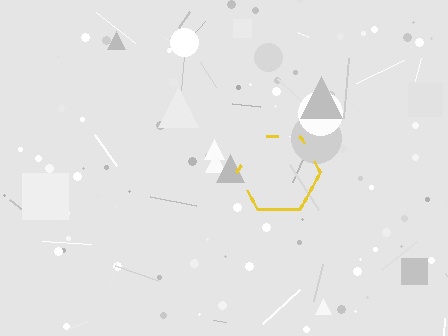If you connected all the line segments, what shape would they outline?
They would outline a hexagon.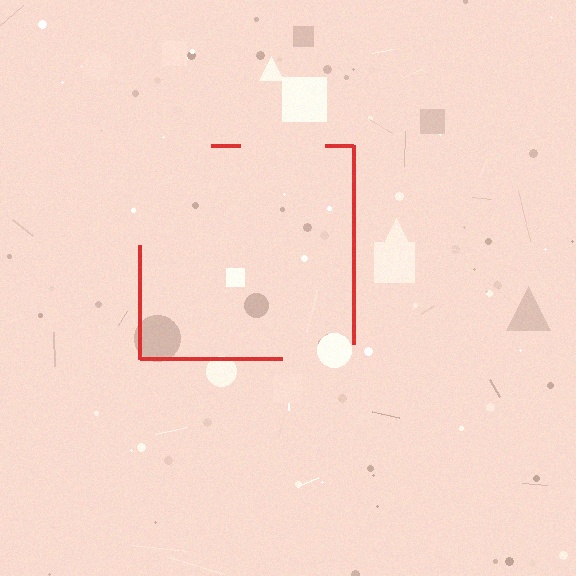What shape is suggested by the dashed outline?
The dashed outline suggests a square.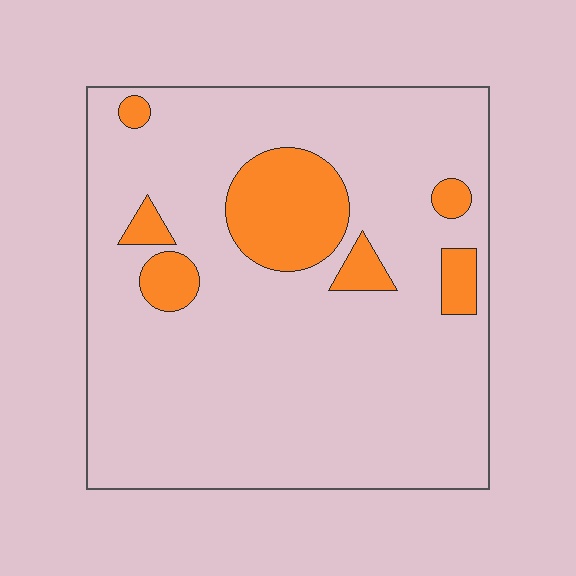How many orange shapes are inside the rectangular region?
7.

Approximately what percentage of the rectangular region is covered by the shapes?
Approximately 15%.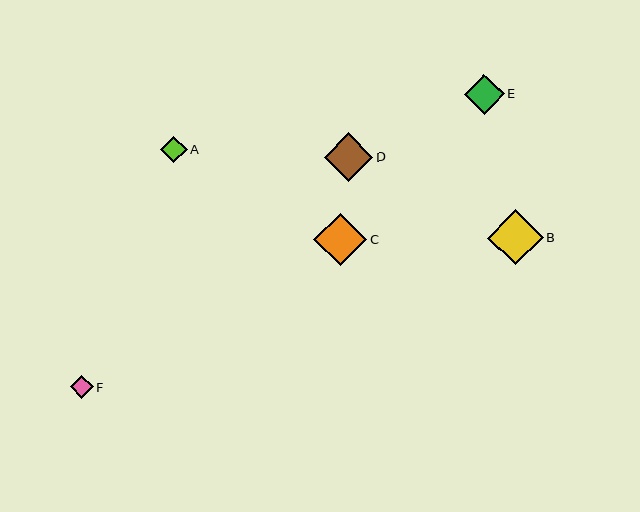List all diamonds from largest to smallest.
From largest to smallest: B, C, D, E, A, F.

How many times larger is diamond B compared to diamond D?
Diamond B is approximately 1.1 times the size of diamond D.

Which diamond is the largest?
Diamond B is the largest with a size of approximately 56 pixels.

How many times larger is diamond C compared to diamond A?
Diamond C is approximately 2.0 times the size of diamond A.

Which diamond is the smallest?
Diamond F is the smallest with a size of approximately 23 pixels.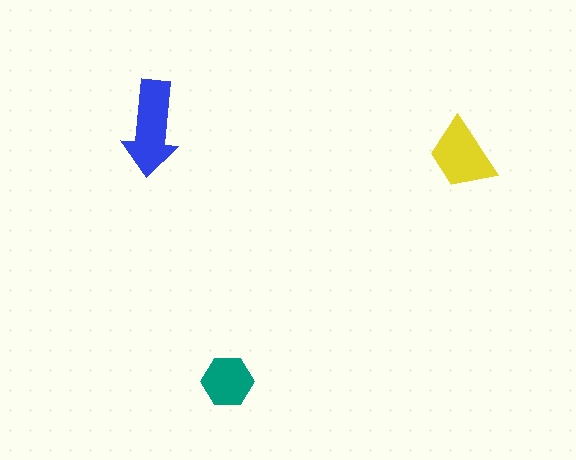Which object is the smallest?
The teal hexagon.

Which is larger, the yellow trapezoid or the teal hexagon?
The yellow trapezoid.